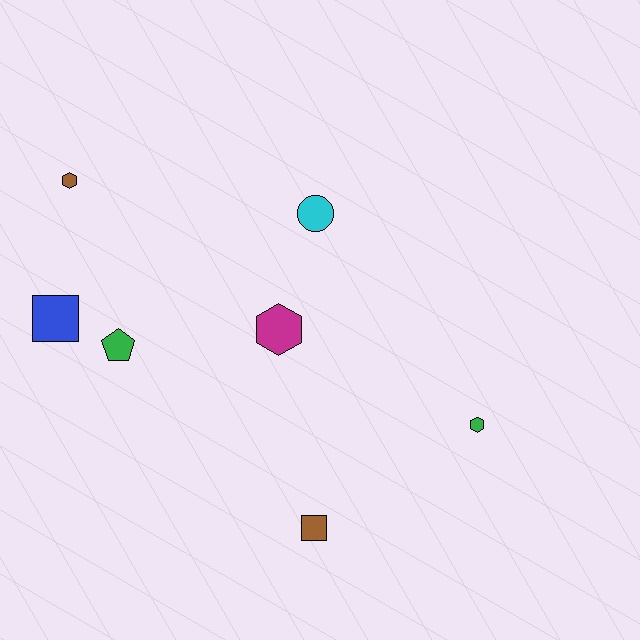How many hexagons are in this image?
There are 3 hexagons.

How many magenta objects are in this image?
There is 1 magenta object.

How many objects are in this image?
There are 7 objects.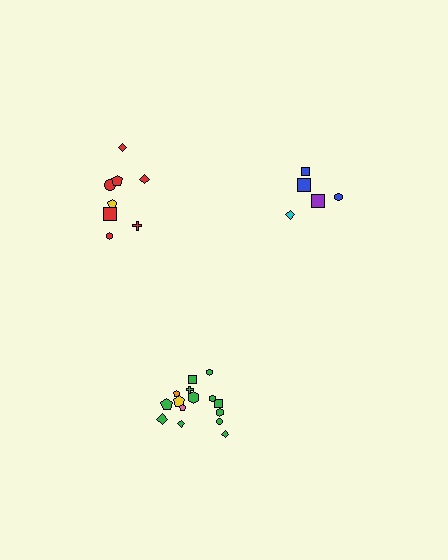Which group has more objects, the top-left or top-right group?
The top-left group.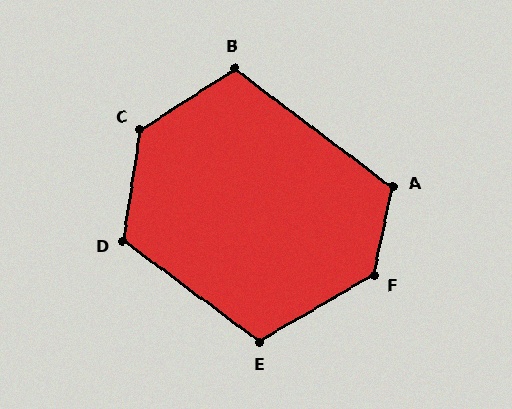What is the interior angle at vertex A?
Approximately 115 degrees (obtuse).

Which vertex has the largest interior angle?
F, at approximately 132 degrees.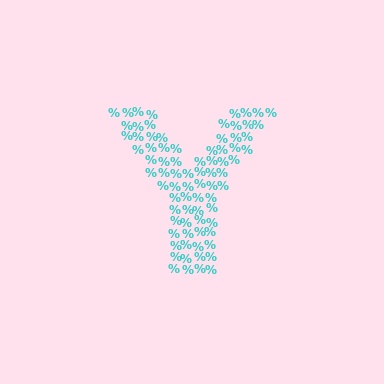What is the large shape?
The large shape is the letter Y.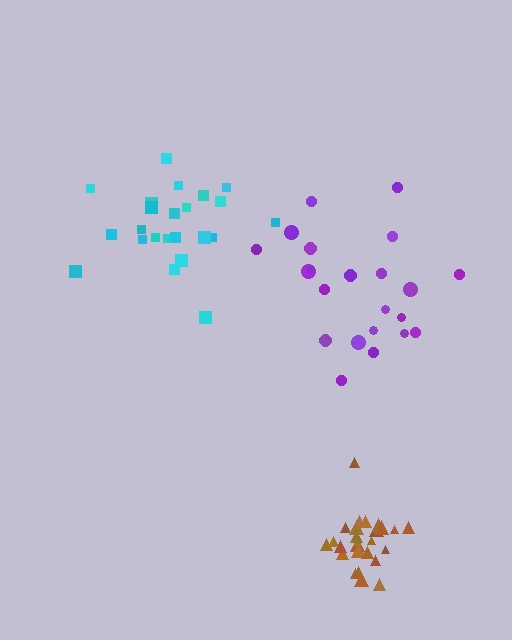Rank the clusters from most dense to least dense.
brown, cyan, purple.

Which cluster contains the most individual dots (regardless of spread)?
Brown (27).